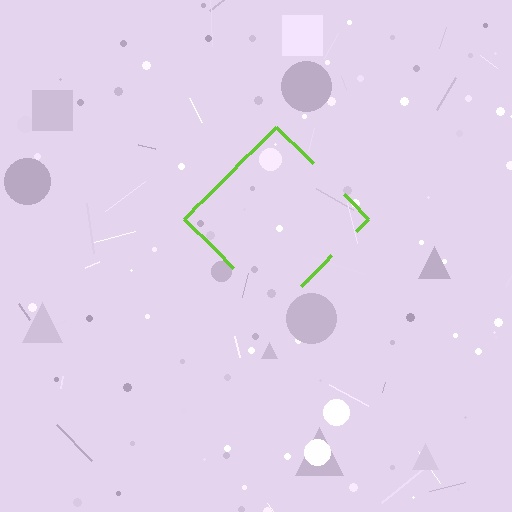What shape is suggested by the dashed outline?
The dashed outline suggests a diamond.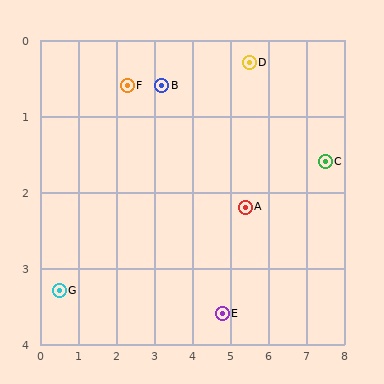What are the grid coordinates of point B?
Point B is at approximately (3.2, 0.6).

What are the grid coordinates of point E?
Point E is at approximately (4.8, 3.6).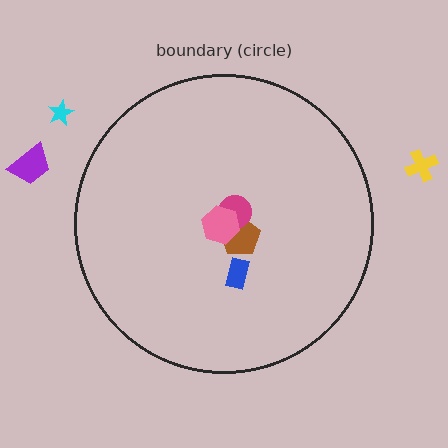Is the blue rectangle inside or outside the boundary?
Inside.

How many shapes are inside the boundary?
4 inside, 3 outside.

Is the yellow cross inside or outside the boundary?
Outside.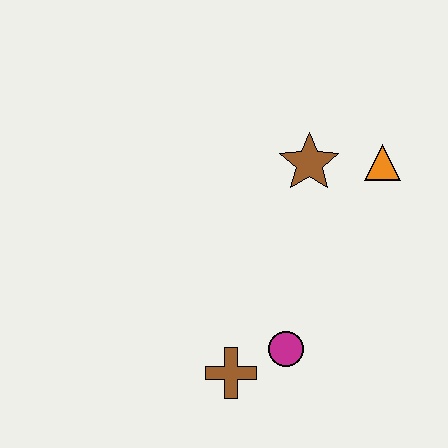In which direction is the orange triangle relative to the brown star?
The orange triangle is to the right of the brown star.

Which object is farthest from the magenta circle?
The orange triangle is farthest from the magenta circle.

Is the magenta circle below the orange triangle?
Yes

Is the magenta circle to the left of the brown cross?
No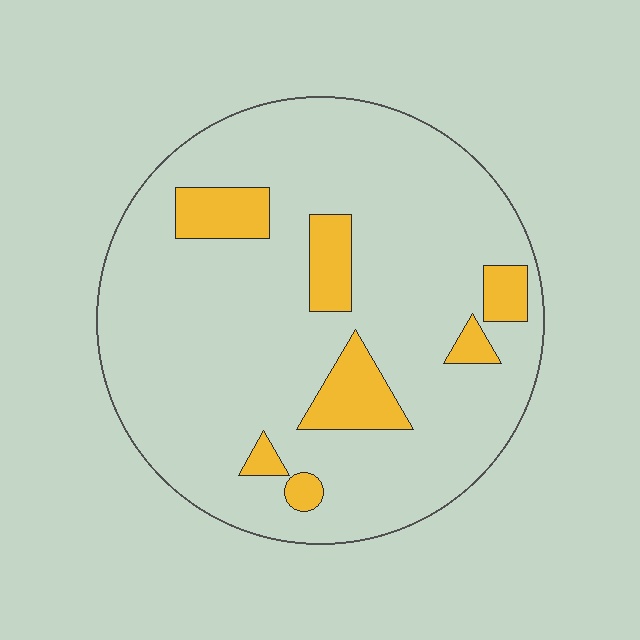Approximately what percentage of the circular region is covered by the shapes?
Approximately 15%.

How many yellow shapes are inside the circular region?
7.